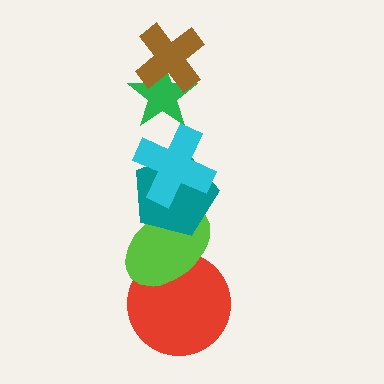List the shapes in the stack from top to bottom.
From top to bottom: the brown cross, the green star, the cyan cross, the teal pentagon, the lime ellipse, the red circle.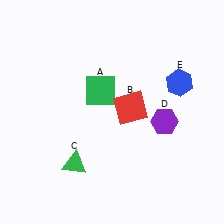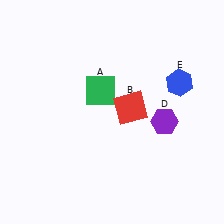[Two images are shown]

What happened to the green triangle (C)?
The green triangle (C) was removed in Image 2. It was in the bottom-left area of Image 1.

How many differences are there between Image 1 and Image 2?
There is 1 difference between the two images.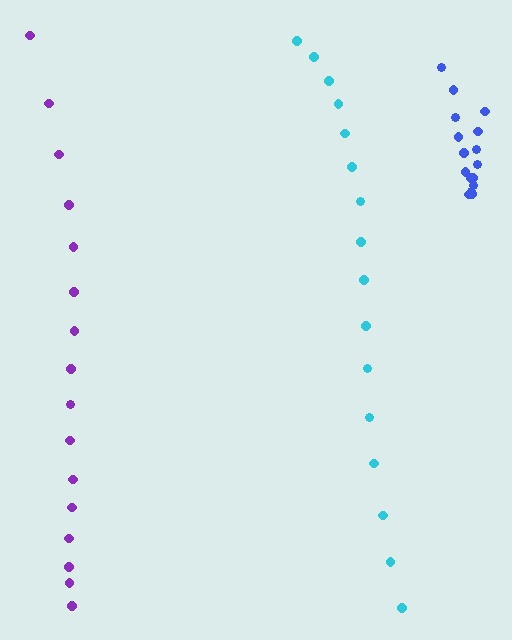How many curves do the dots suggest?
There are 3 distinct paths.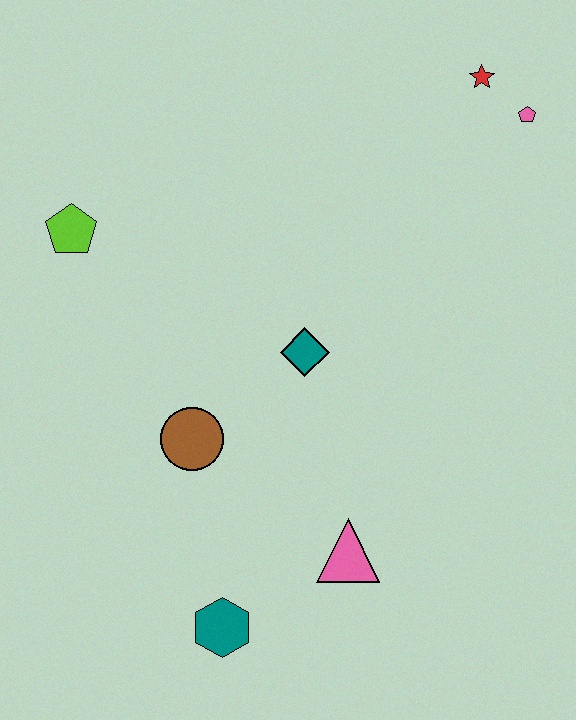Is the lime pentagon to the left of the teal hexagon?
Yes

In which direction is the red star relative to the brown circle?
The red star is above the brown circle.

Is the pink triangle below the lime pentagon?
Yes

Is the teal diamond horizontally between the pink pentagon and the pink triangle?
No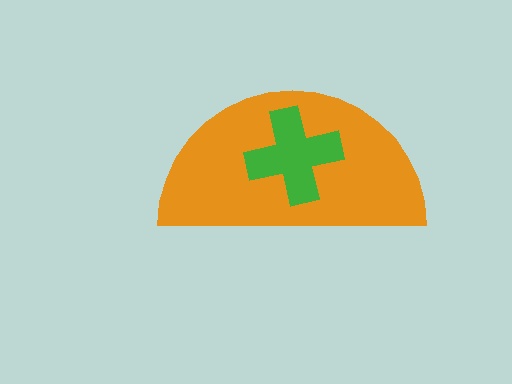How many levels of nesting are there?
2.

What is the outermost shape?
The orange semicircle.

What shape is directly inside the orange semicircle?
The green cross.